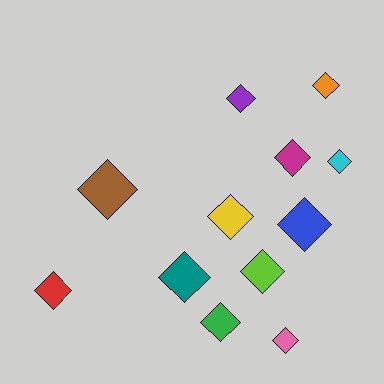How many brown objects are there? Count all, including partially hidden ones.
There is 1 brown object.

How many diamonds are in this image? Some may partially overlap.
There are 12 diamonds.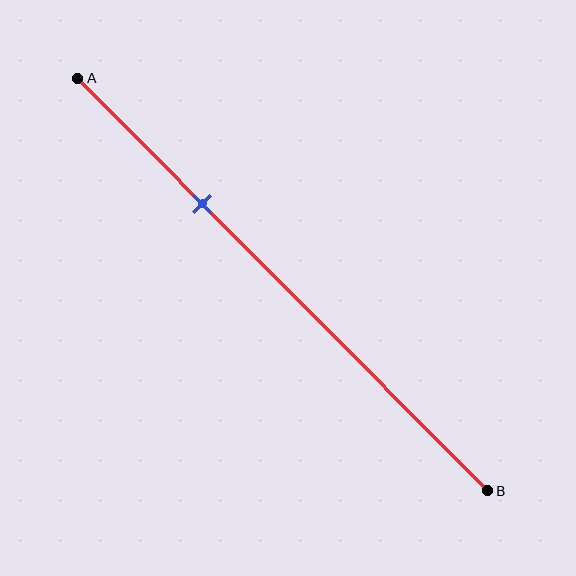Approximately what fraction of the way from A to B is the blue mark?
The blue mark is approximately 30% of the way from A to B.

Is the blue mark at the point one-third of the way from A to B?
Yes, the mark is approximately at the one-third point.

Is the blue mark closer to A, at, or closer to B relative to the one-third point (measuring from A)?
The blue mark is approximately at the one-third point of segment AB.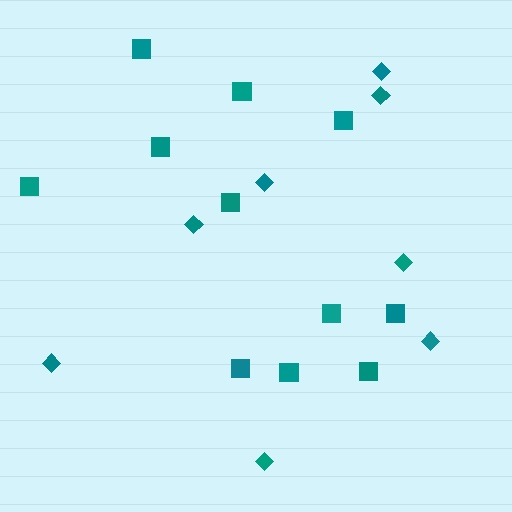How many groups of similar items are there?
There are 2 groups: one group of diamonds (8) and one group of squares (11).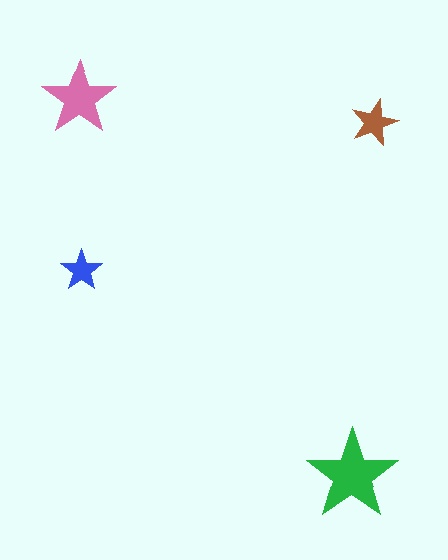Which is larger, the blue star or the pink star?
The pink one.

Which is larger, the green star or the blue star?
The green one.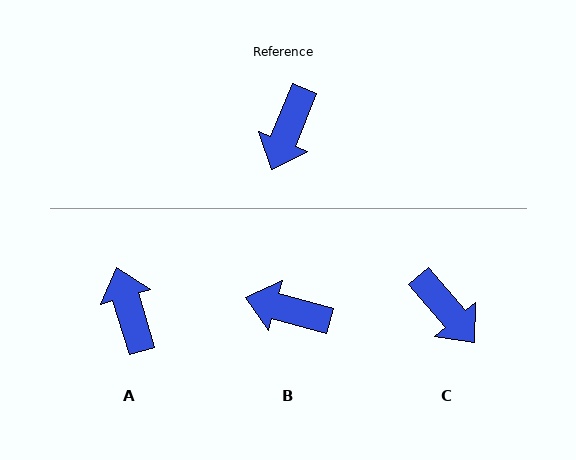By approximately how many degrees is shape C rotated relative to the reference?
Approximately 62 degrees counter-clockwise.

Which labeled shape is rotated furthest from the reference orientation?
A, about 141 degrees away.